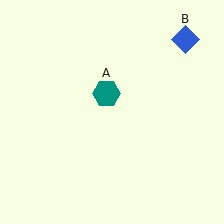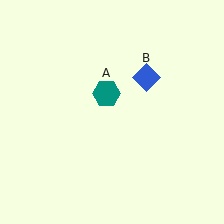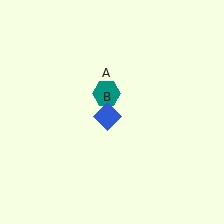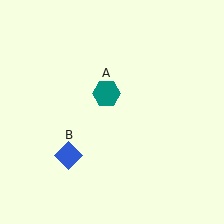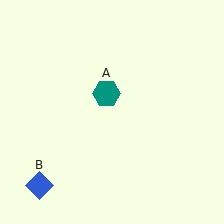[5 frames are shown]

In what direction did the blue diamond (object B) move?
The blue diamond (object B) moved down and to the left.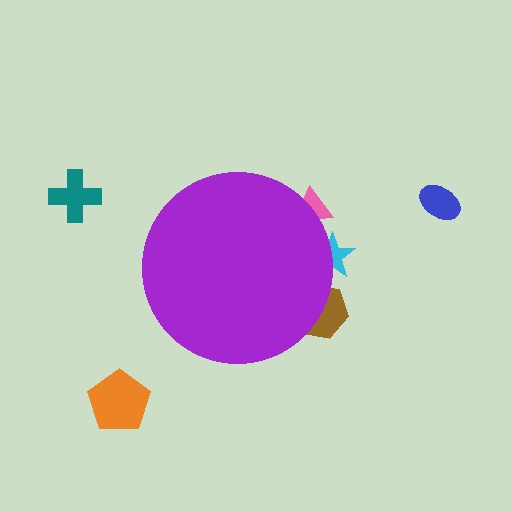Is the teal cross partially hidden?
No, the teal cross is fully visible.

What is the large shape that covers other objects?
A purple circle.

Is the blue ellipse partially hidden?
No, the blue ellipse is fully visible.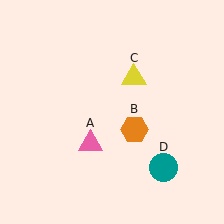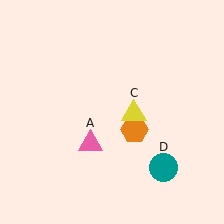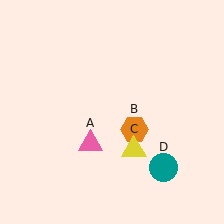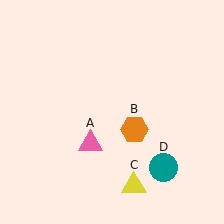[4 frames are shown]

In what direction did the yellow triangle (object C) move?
The yellow triangle (object C) moved down.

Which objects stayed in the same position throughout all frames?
Pink triangle (object A) and orange hexagon (object B) and teal circle (object D) remained stationary.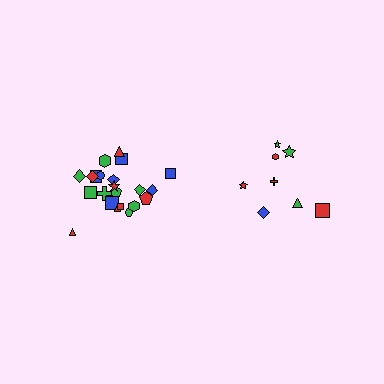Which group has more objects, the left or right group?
The left group.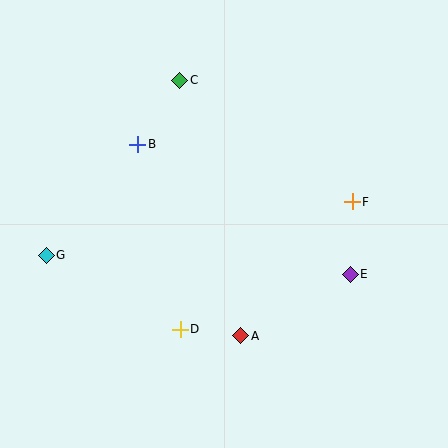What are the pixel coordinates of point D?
Point D is at (180, 329).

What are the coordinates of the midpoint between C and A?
The midpoint between C and A is at (210, 208).